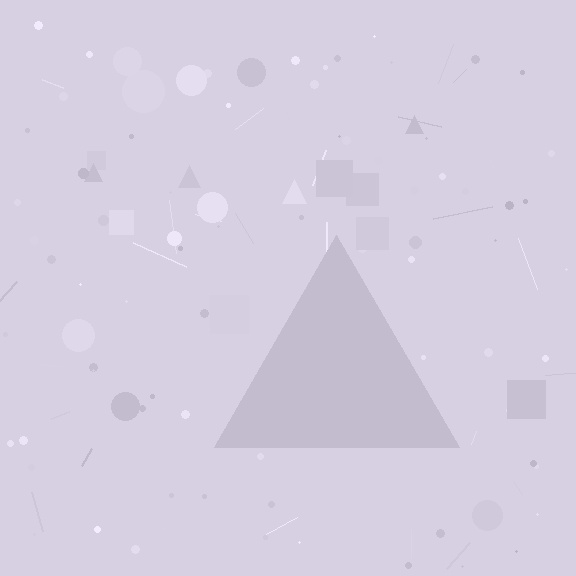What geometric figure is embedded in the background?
A triangle is embedded in the background.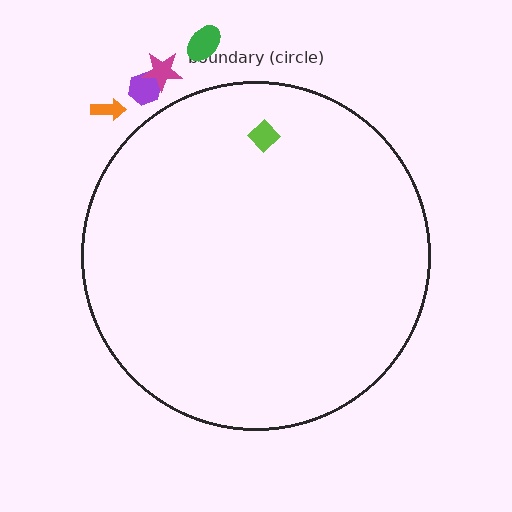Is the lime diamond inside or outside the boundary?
Inside.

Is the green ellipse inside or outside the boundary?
Outside.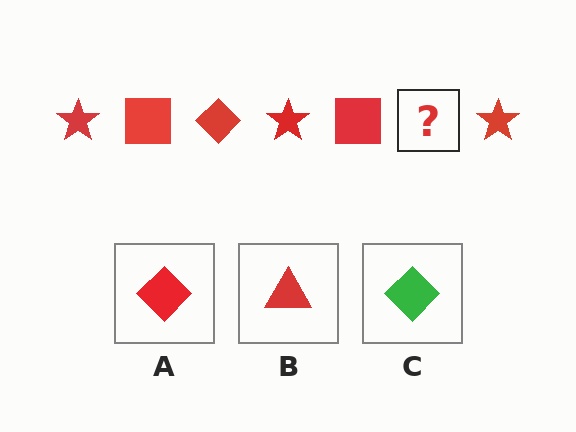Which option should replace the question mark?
Option A.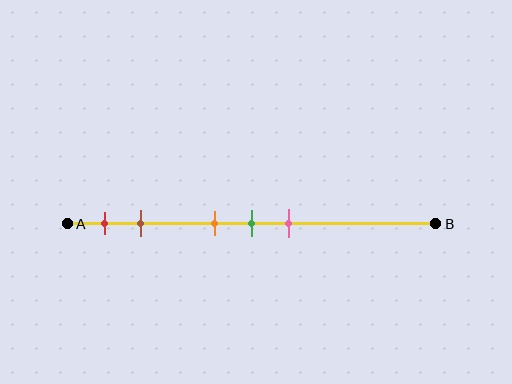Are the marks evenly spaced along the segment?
No, the marks are not evenly spaced.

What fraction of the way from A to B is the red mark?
The red mark is approximately 10% (0.1) of the way from A to B.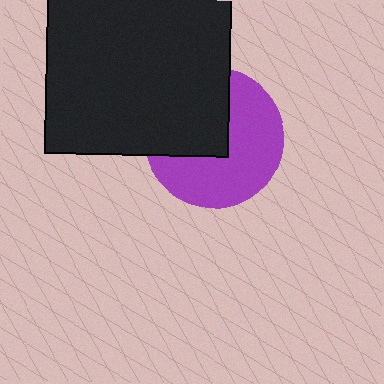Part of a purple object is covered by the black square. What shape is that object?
It is a circle.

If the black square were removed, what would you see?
You would see the complete purple circle.